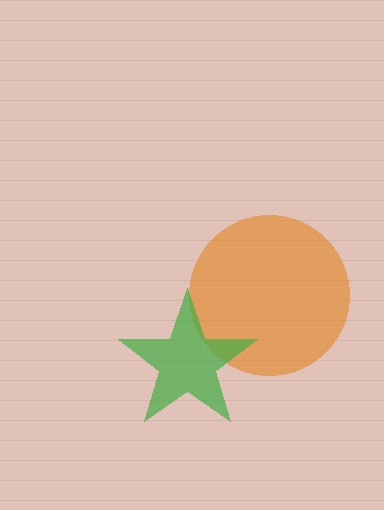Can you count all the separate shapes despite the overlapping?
Yes, there are 2 separate shapes.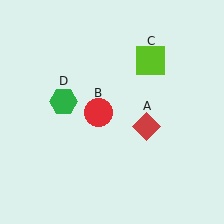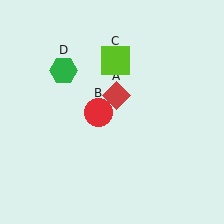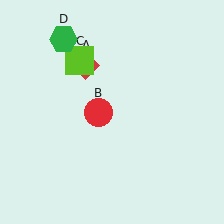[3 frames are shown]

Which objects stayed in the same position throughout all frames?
Red circle (object B) remained stationary.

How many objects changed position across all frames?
3 objects changed position: red diamond (object A), lime square (object C), green hexagon (object D).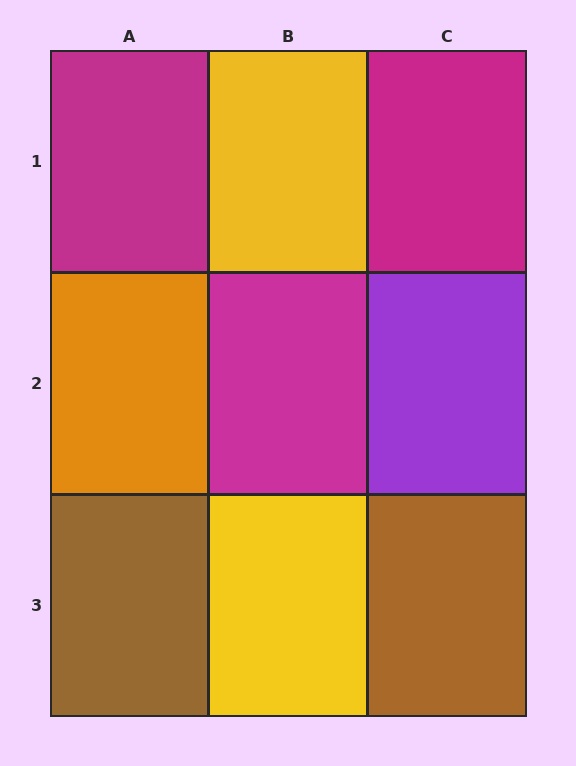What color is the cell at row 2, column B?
Magenta.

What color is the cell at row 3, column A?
Brown.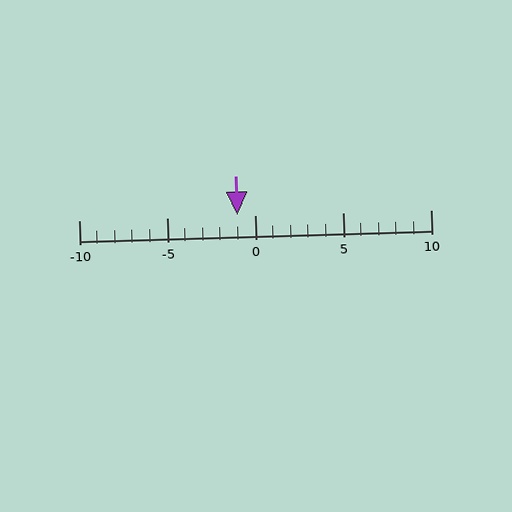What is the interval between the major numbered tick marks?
The major tick marks are spaced 5 units apart.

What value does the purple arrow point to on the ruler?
The purple arrow points to approximately -1.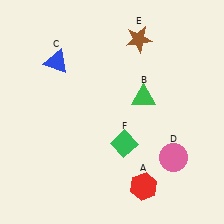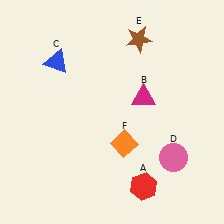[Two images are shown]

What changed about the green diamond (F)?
In Image 1, F is green. In Image 2, it changed to orange.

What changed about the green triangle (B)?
In Image 1, B is green. In Image 2, it changed to magenta.